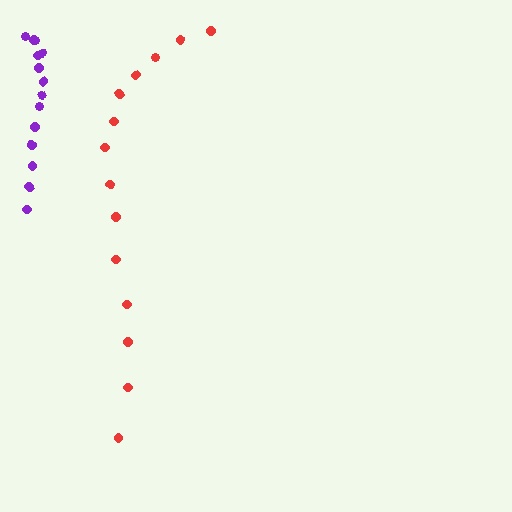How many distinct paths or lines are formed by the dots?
There are 2 distinct paths.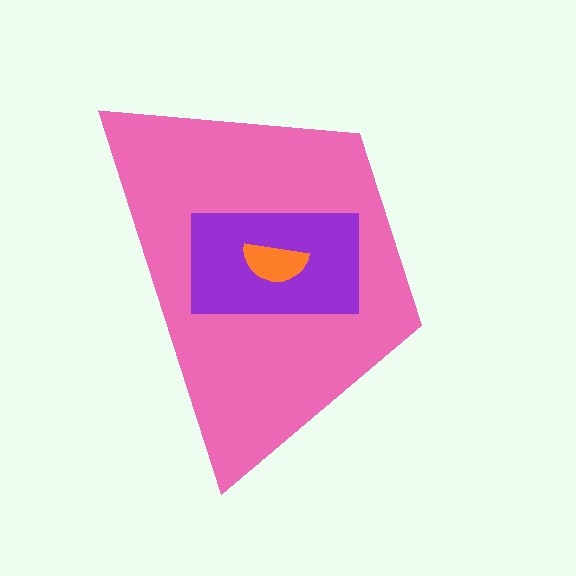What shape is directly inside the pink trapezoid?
The purple rectangle.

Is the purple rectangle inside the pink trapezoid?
Yes.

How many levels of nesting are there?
3.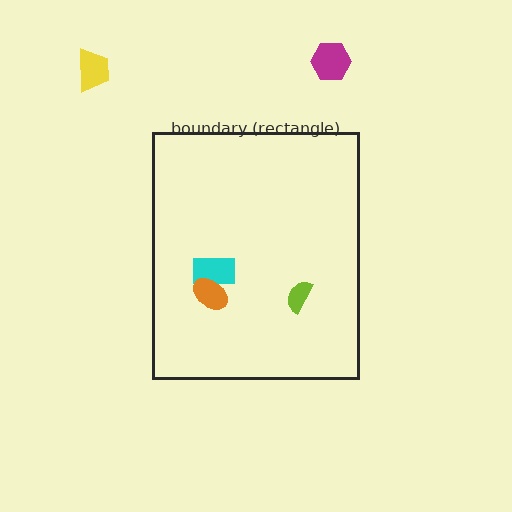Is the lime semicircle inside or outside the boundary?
Inside.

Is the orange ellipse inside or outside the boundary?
Inside.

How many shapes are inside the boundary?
3 inside, 2 outside.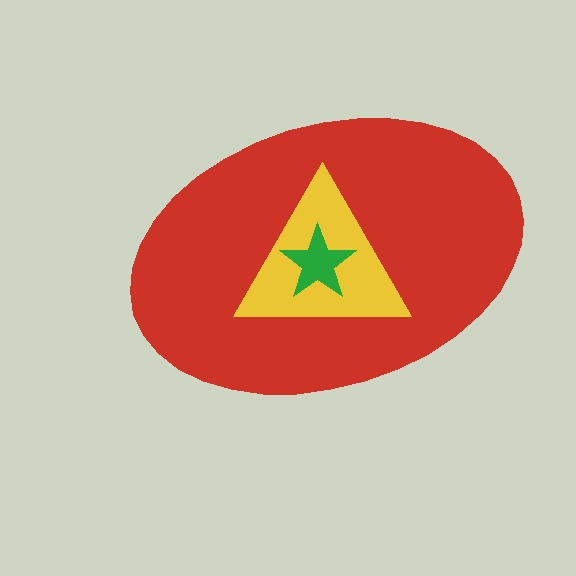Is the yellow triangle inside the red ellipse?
Yes.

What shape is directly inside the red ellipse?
The yellow triangle.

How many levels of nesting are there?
3.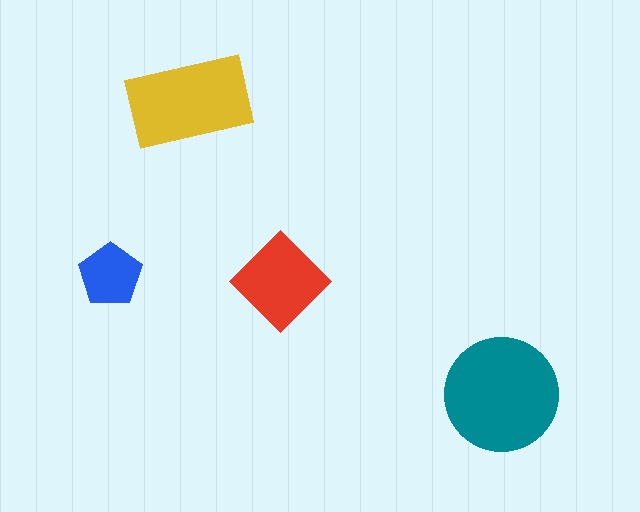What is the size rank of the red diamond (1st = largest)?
3rd.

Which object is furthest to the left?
The blue pentagon is leftmost.